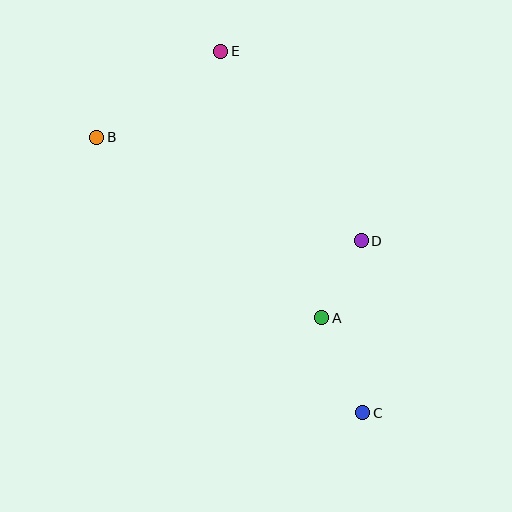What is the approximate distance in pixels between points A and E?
The distance between A and E is approximately 285 pixels.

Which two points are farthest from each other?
Points C and E are farthest from each other.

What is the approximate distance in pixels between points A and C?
The distance between A and C is approximately 103 pixels.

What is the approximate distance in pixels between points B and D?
The distance between B and D is approximately 284 pixels.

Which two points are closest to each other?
Points A and D are closest to each other.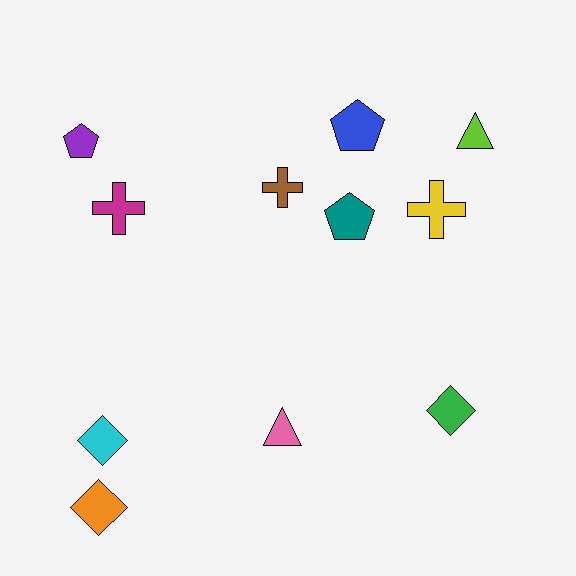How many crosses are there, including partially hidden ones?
There are 3 crosses.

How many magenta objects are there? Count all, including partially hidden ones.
There is 1 magenta object.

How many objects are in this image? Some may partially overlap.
There are 11 objects.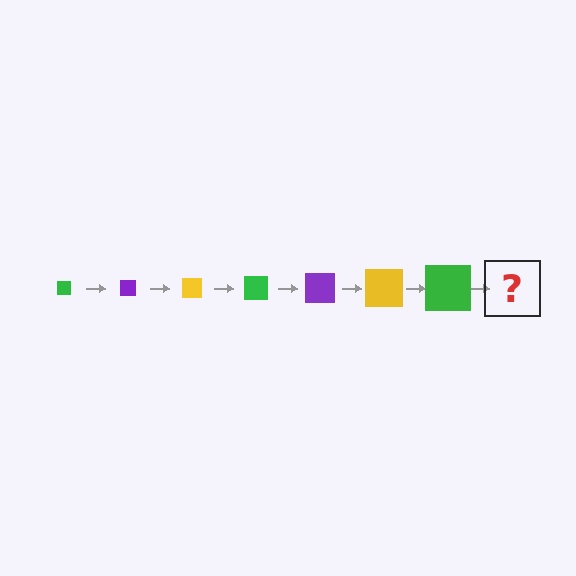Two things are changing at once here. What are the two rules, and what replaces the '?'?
The two rules are that the square grows larger each step and the color cycles through green, purple, and yellow. The '?' should be a purple square, larger than the previous one.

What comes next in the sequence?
The next element should be a purple square, larger than the previous one.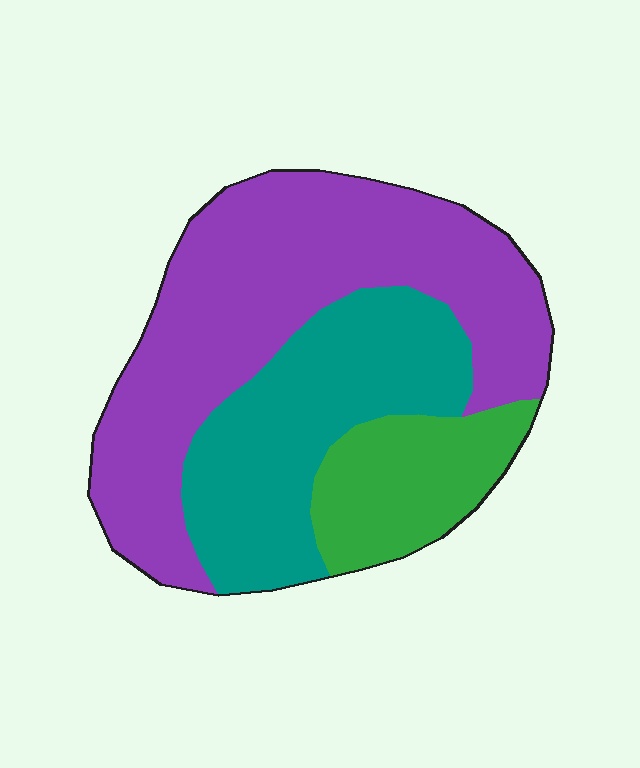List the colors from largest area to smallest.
From largest to smallest: purple, teal, green.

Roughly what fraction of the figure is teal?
Teal takes up between a sixth and a third of the figure.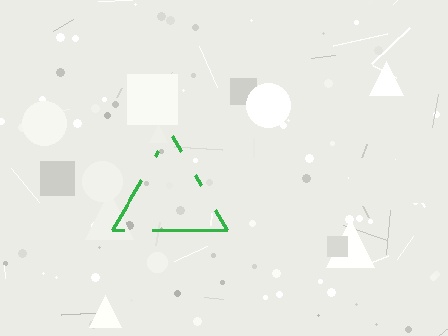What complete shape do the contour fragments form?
The contour fragments form a triangle.